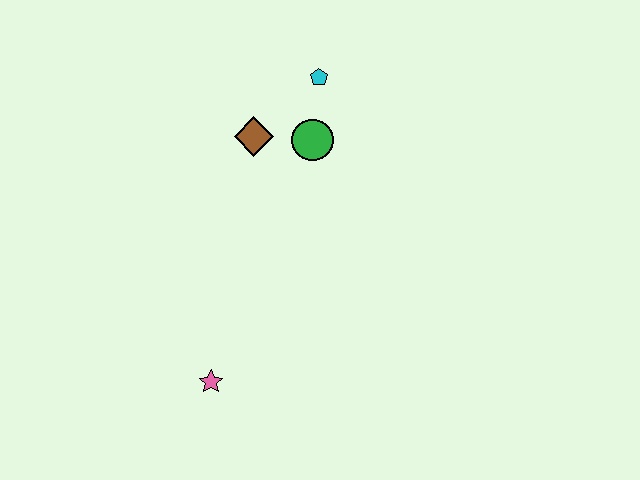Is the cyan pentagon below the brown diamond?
No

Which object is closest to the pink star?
The brown diamond is closest to the pink star.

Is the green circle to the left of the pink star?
No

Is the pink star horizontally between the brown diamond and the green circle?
No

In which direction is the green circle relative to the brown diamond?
The green circle is to the right of the brown diamond.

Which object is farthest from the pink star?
The cyan pentagon is farthest from the pink star.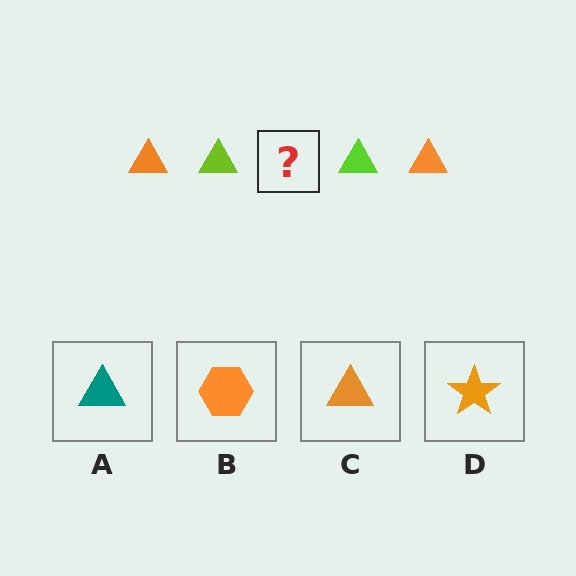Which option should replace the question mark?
Option C.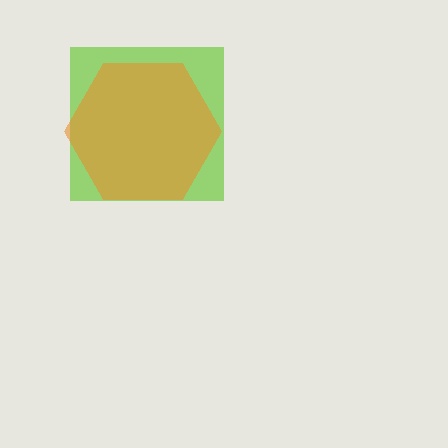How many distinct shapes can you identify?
There are 2 distinct shapes: a lime square, an orange hexagon.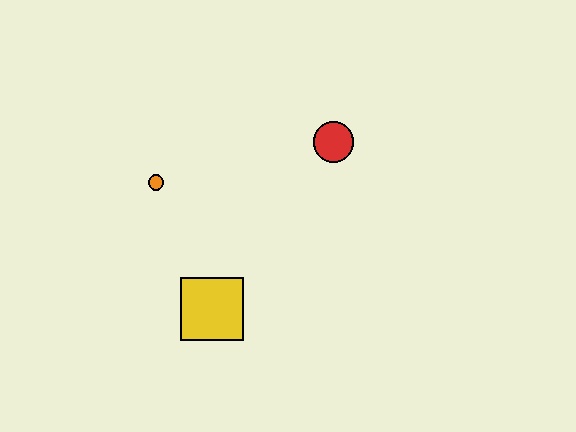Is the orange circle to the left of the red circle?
Yes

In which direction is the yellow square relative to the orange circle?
The yellow square is below the orange circle.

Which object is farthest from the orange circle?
The red circle is farthest from the orange circle.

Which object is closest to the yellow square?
The orange circle is closest to the yellow square.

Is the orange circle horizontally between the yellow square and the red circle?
No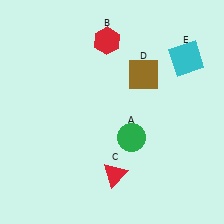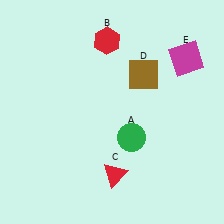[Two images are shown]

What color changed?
The square (E) changed from cyan in Image 1 to magenta in Image 2.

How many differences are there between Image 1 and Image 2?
There is 1 difference between the two images.